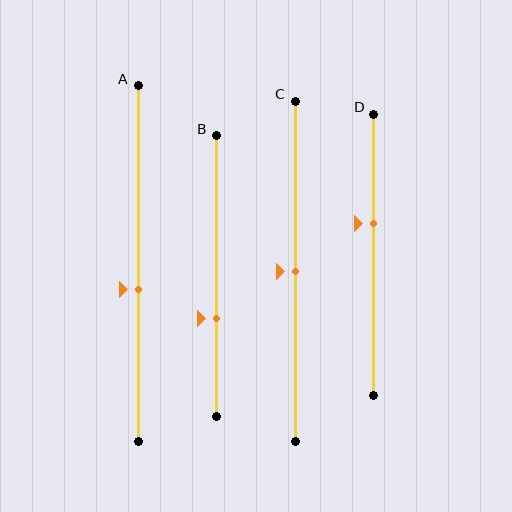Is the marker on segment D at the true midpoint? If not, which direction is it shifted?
No, the marker on segment D is shifted upward by about 11% of the segment length.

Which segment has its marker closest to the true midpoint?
Segment C has its marker closest to the true midpoint.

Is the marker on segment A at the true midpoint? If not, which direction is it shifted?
No, the marker on segment A is shifted downward by about 7% of the segment length.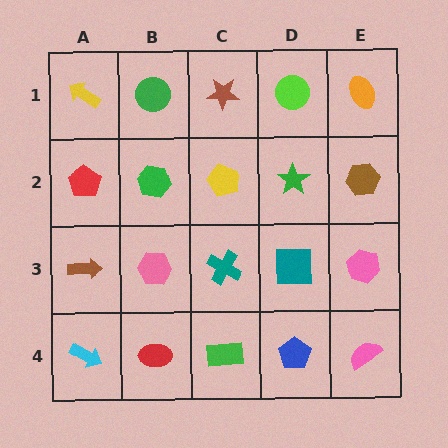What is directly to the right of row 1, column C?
A lime circle.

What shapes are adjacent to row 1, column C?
A yellow pentagon (row 2, column C), a green circle (row 1, column B), a lime circle (row 1, column D).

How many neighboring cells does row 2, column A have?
3.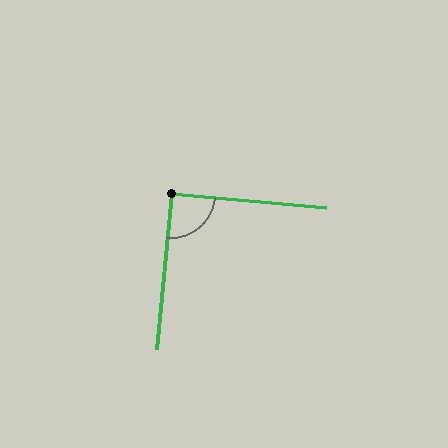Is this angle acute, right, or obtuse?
It is approximately a right angle.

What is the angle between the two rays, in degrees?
Approximately 90 degrees.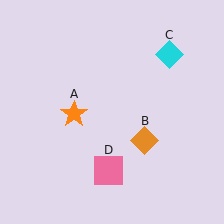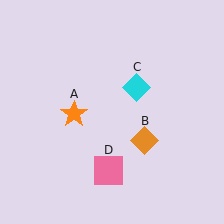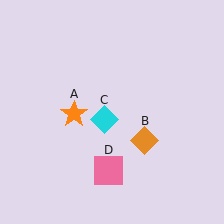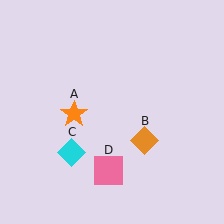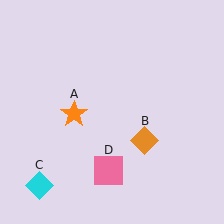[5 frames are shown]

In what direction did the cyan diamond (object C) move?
The cyan diamond (object C) moved down and to the left.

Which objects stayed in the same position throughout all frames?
Orange star (object A) and orange diamond (object B) and pink square (object D) remained stationary.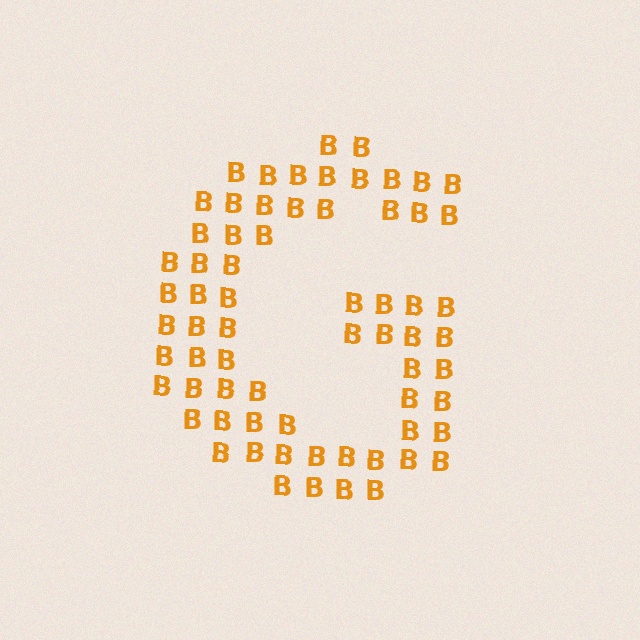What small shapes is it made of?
It is made of small letter B's.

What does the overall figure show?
The overall figure shows the letter G.